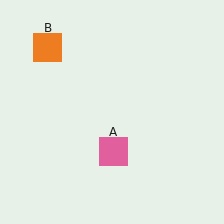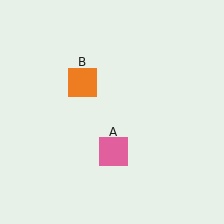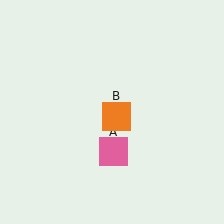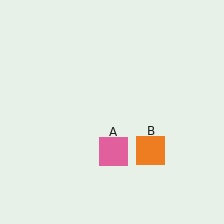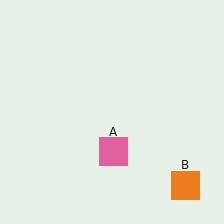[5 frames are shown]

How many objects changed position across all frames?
1 object changed position: orange square (object B).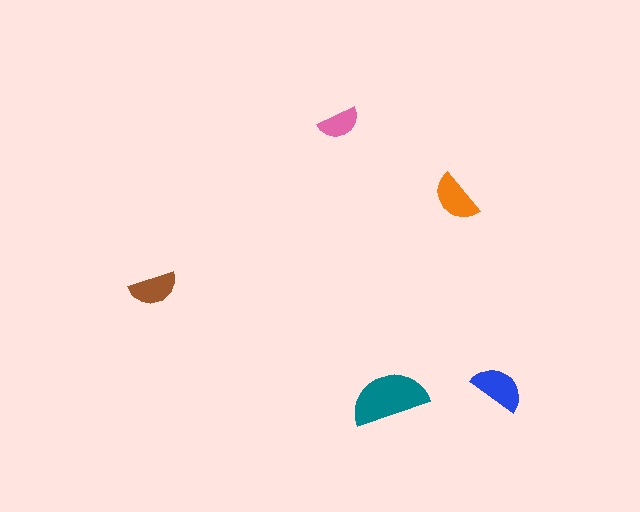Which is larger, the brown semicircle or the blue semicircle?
The blue one.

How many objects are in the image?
There are 5 objects in the image.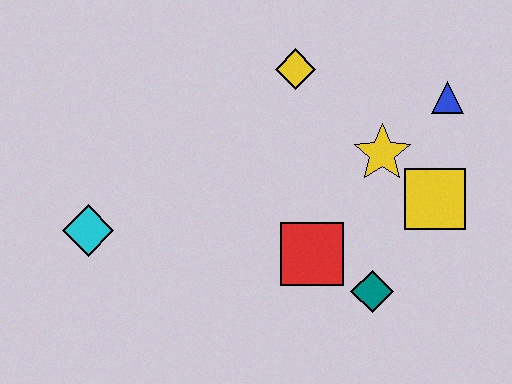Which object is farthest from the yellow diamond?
The cyan diamond is farthest from the yellow diamond.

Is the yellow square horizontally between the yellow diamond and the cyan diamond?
No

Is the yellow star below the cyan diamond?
No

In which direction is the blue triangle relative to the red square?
The blue triangle is above the red square.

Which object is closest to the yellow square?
The yellow star is closest to the yellow square.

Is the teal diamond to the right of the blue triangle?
No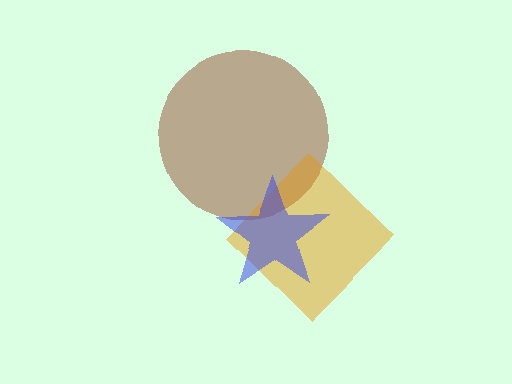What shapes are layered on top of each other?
The layered shapes are: a brown circle, an orange diamond, a blue star.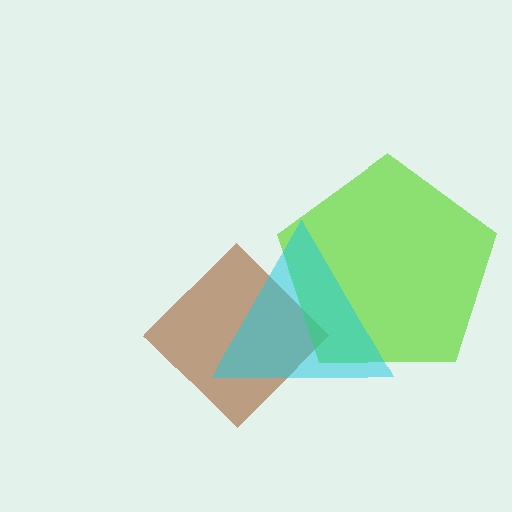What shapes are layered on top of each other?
The layered shapes are: a brown diamond, a lime pentagon, a cyan triangle.